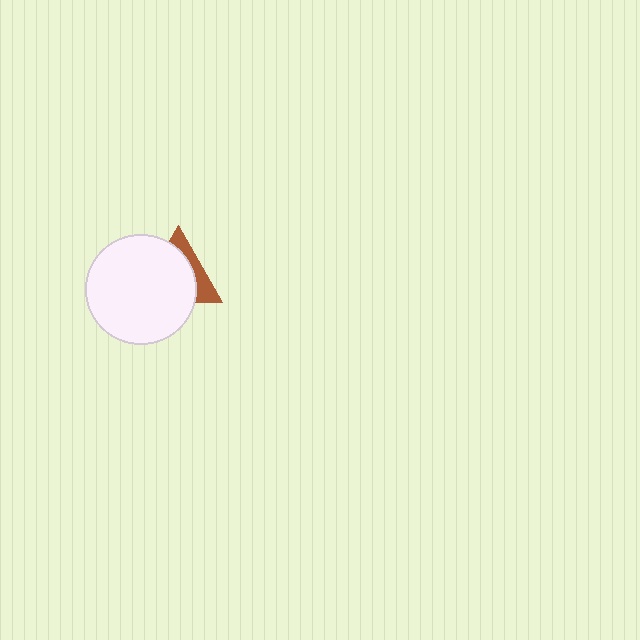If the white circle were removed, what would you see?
You would see the complete brown triangle.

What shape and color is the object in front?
The object in front is a white circle.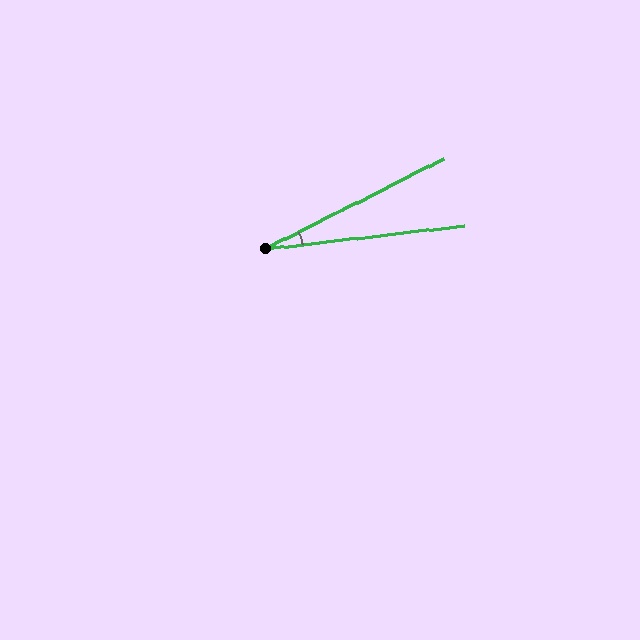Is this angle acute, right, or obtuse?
It is acute.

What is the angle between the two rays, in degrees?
Approximately 20 degrees.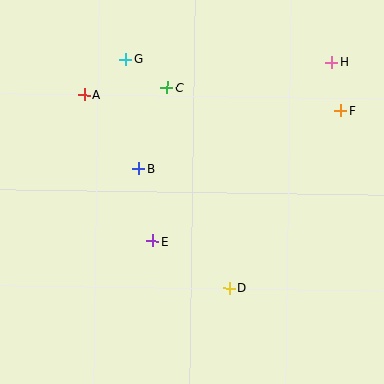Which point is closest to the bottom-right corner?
Point D is closest to the bottom-right corner.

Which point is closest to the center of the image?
Point B at (139, 169) is closest to the center.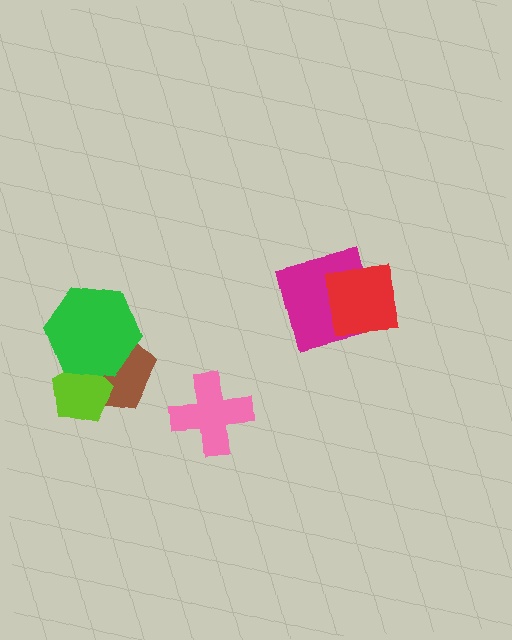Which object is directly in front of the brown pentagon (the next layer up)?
The lime pentagon is directly in front of the brown pentagon.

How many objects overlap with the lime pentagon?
2 objects overlap with the lime pentagon.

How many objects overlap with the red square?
1 object overlaps with the red square.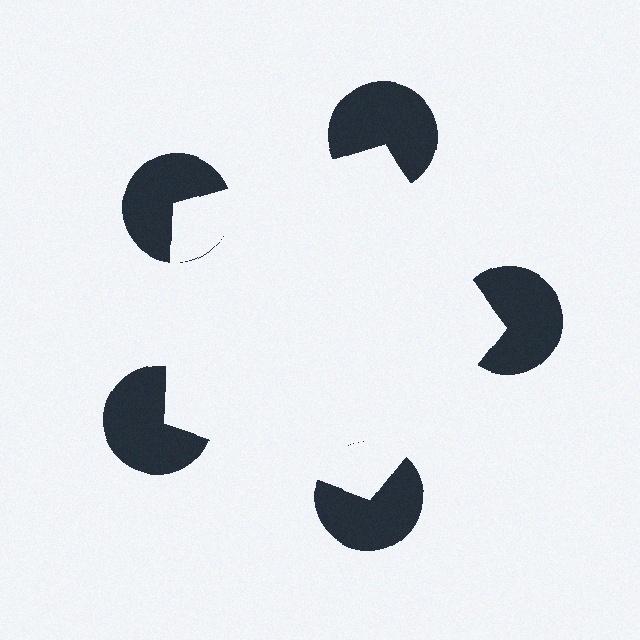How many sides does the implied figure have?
5 sides.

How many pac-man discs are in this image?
There are 5 — one at each vertex of the illusory pentagon.